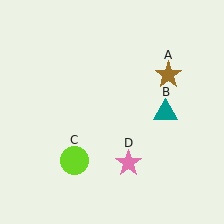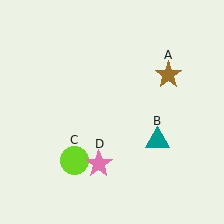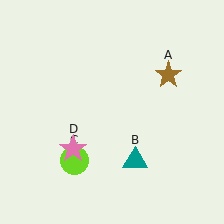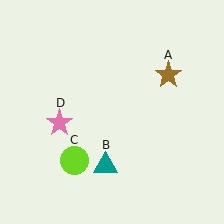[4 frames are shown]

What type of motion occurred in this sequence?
The teal triangle (object B), pink star (object D) rotated clockwise around the center of the scene.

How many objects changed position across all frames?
2 objects changed position: teal triangle (object B), pink star (object D).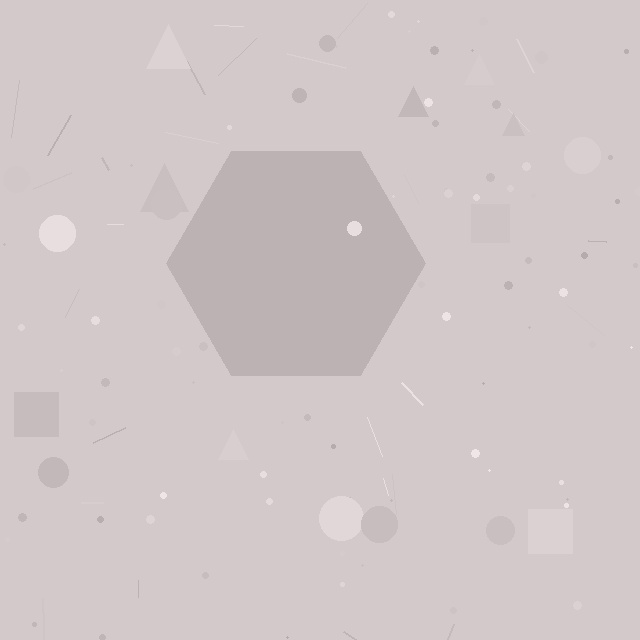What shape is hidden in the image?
A hexagon is hidden in the image.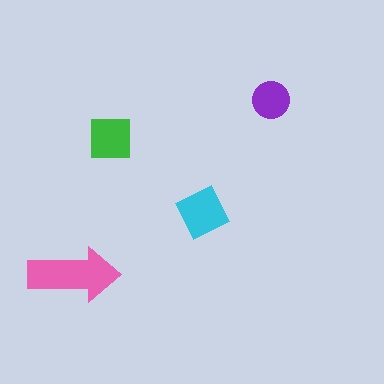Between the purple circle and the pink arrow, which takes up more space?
The pink arrow.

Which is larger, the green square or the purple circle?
The green square.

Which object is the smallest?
The purple circle.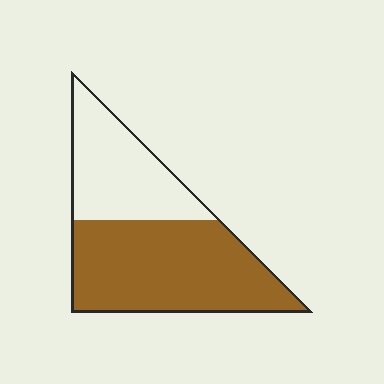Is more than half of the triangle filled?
Yes.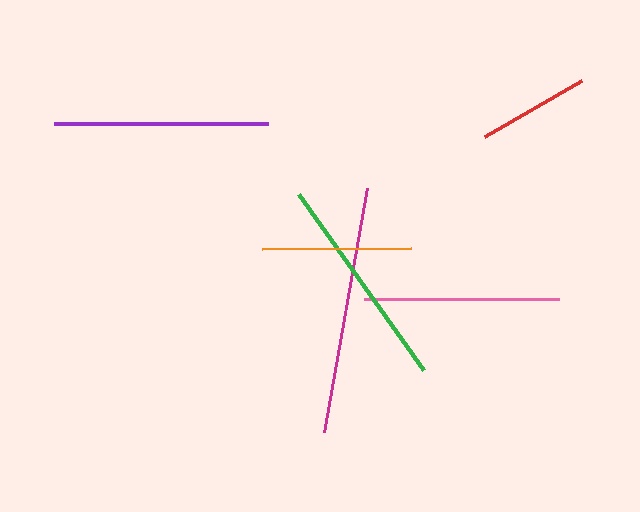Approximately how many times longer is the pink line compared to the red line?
The pink line is approximately 1.7 times the length of the red line.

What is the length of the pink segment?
The pink segment is approximately 195 pixels long.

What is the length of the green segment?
The green segment is approximately 216 pixels long.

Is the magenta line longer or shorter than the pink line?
The magenta line is longer than the pink line.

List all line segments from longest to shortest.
From longest to shortest: magenta, green, purple, pink, orange, red.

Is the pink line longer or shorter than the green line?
The green line is longer than the pink line.